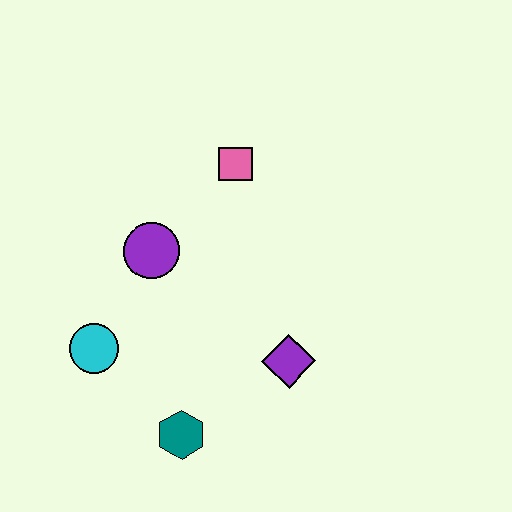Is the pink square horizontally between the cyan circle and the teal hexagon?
No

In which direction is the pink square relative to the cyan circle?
The pink square is above the cyan circle.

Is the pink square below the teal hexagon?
No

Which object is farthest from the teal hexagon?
The pink square is farthest from the teal hexagon.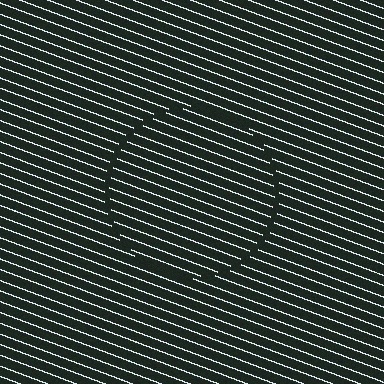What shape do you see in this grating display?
An illusory circle. The interior of the shape contains the same grating, shifted by half a period — the contour is defined by the phase discontinuity where line-ends from the inner and outer gratings abut.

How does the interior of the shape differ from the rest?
The interior of the shape contains the same grating, shifted by half a period — the contour is defined by the phase discontinuity where line-ends from the inner and outer gratings abut.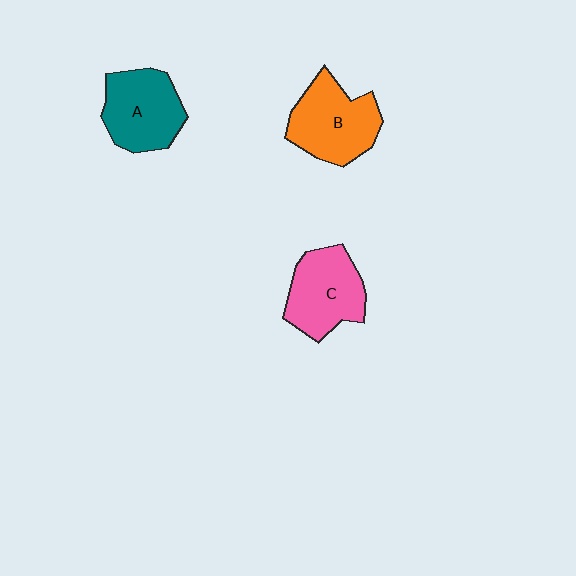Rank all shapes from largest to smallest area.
From largest to smallest: B (orange), A (teal), C (pink).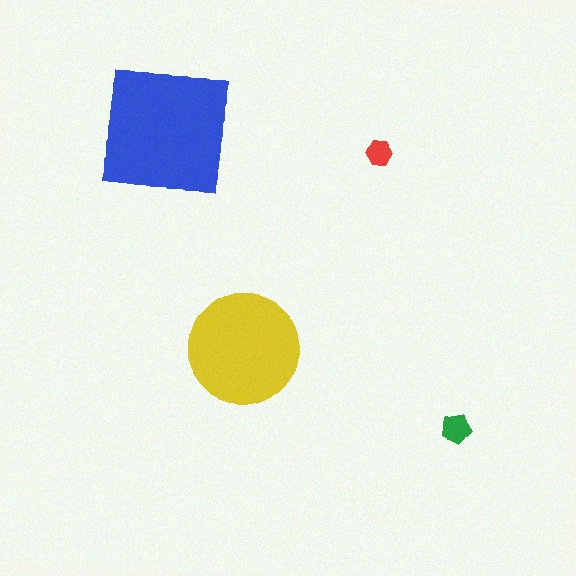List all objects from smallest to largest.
The red hexagon, the green pentagon, the yellow circle, the blue square.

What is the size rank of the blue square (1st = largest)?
1st.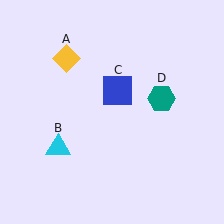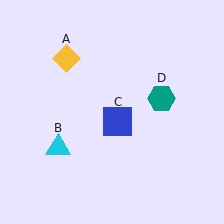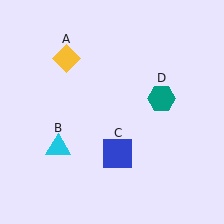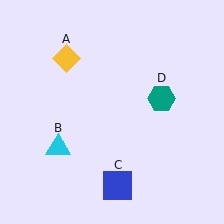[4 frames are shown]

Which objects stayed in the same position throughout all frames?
Yellow diamond (object A) and cyan triangle (object B) and teal hexagon (object D) remained stationary.